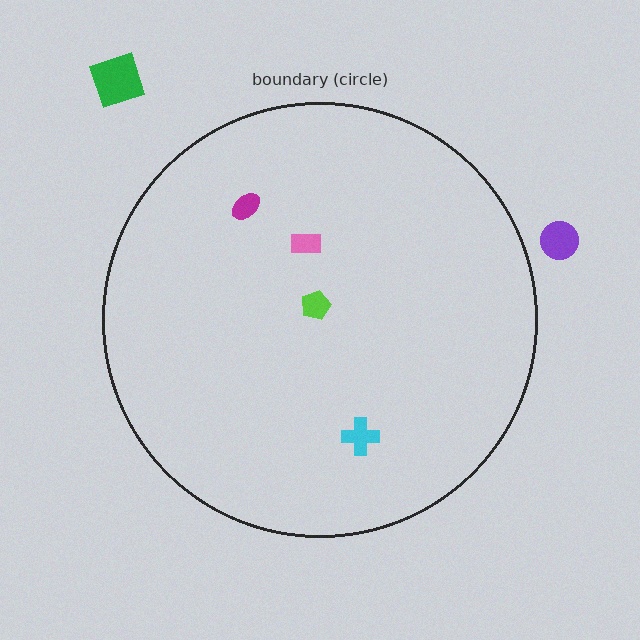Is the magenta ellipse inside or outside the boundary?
Inside.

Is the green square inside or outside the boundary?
Outside.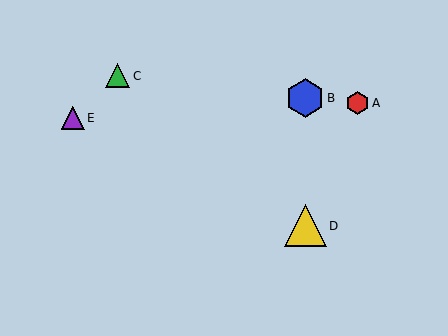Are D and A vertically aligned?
No, D is at x≈305 and A is at x≈357.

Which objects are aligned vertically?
Objects B, D are aligned vertically.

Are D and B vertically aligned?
Yes, both are at x≈305.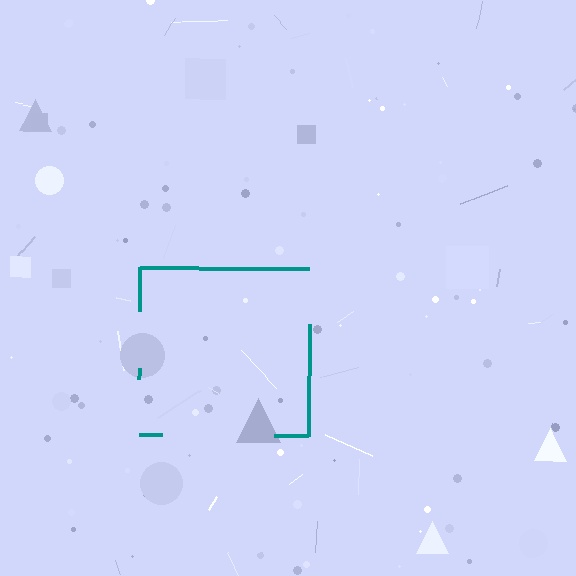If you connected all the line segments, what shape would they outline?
They would outline a square.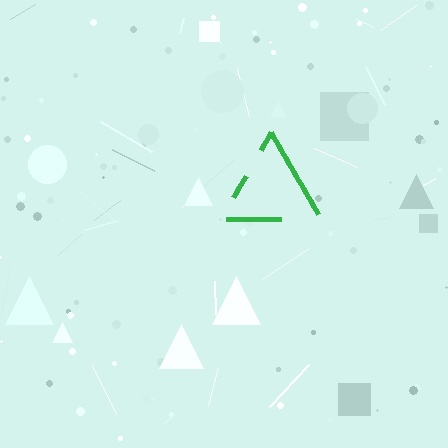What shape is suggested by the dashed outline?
The dashed outline suggests a triangle.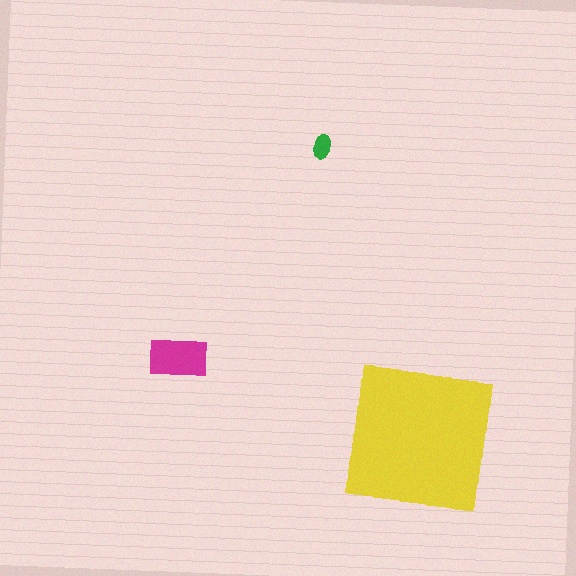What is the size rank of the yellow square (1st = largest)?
1st.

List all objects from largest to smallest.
The yellow square, the magenta rectangle, the green ellipse.